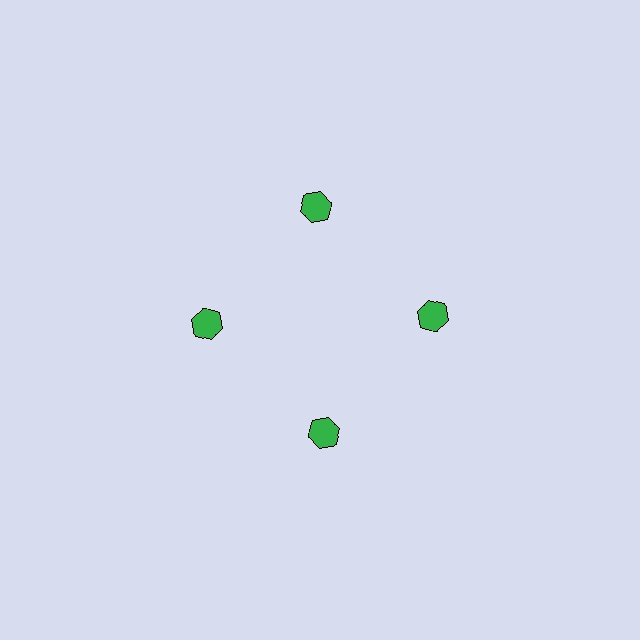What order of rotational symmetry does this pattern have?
This pattern has 4-fold rotational symmetry.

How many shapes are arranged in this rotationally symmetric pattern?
There are 4 shapes, arranged in 4 groups of 1.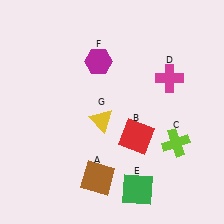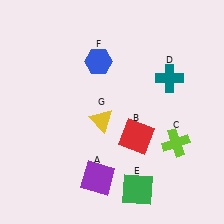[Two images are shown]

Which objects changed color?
A changed from brown to purple. D changed from magenta to teal. F changed from magenta to blue.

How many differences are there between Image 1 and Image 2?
There are 3 differences between the two images.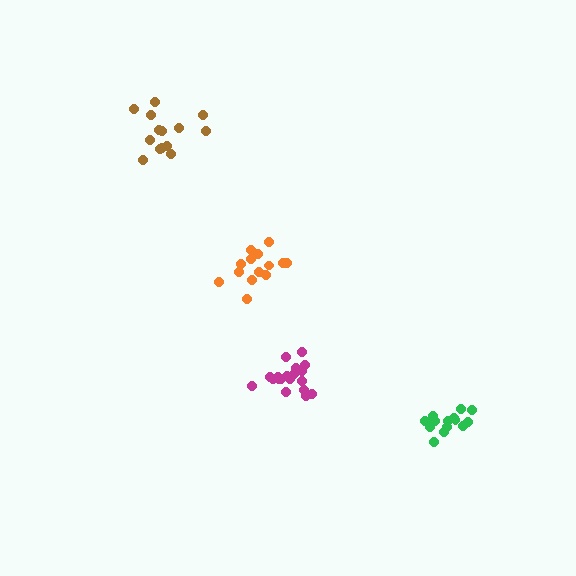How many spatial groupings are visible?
There are 4 spatial groupings.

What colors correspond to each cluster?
The clusters are colored: green, orange, brown, magenta.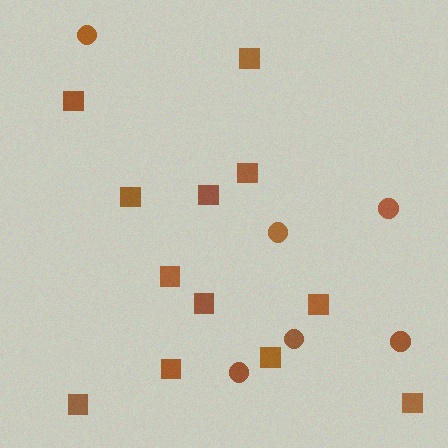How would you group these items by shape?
There are 2 groups: one group of squares (12) and one group of circles (6).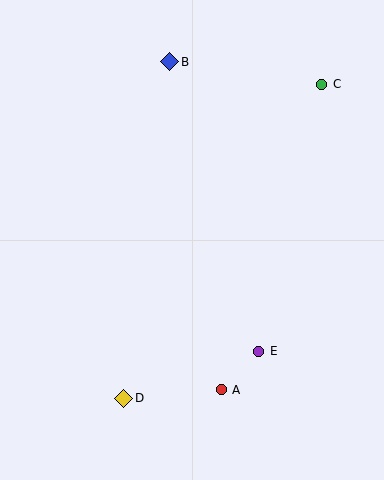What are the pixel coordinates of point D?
Point D is at (124, 398).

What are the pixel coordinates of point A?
Point A is at (221, 390).